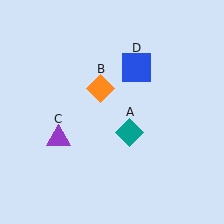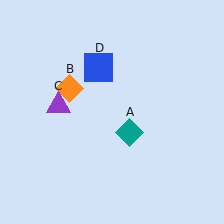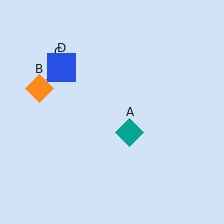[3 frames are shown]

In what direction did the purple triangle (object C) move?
The purple triangle (object C) moved up.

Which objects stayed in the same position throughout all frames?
Teal diamond (object A) remained stationary.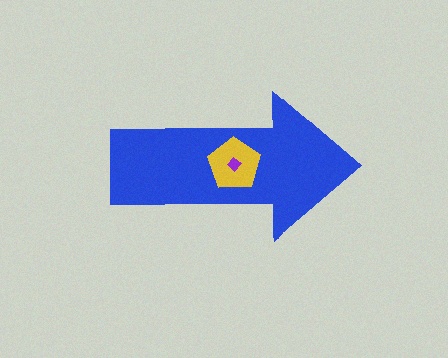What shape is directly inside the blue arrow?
The yellow pentagon.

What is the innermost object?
The purple diamond.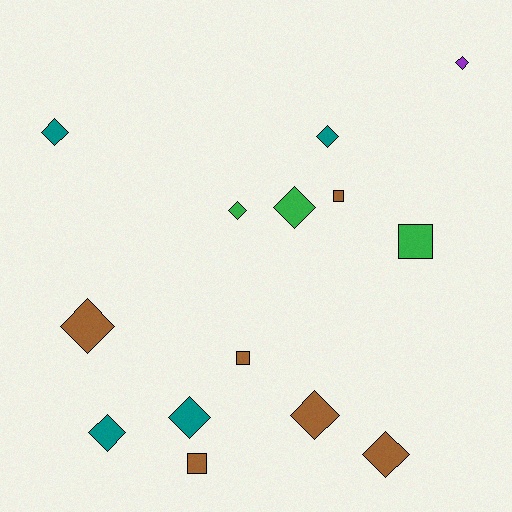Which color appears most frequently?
Brown, with 6 objects.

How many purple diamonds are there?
There is 1 purple diamond.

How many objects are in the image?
There are 14 objects.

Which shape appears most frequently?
Diamond, with 10 objects.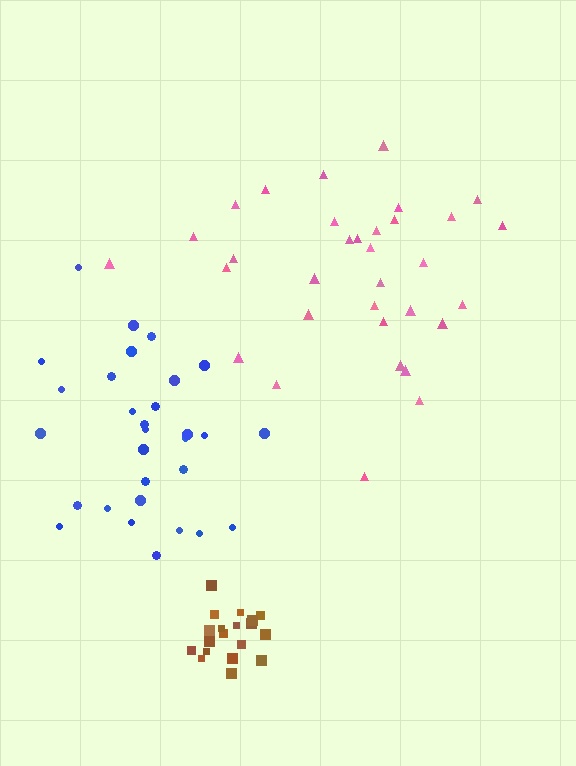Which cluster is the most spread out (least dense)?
Pink.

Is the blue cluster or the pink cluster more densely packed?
Blue.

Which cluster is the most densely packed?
Brown.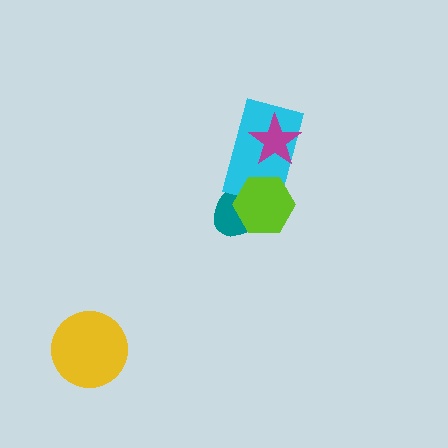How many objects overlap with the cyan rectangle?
3 objects overlap with the cyan rectangle.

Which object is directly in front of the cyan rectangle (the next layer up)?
The magenta star is directly in front of the cyan rectangle.